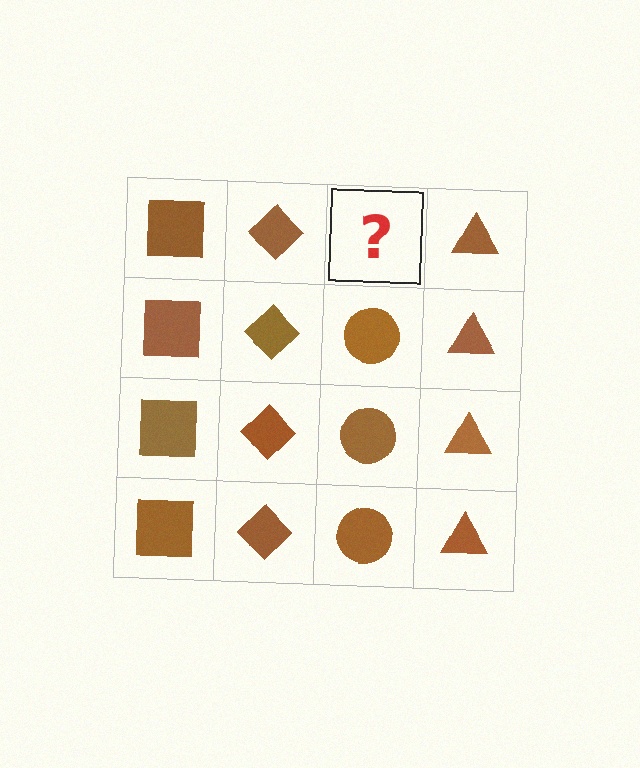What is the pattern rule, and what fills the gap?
The rule is that each column has a consistent shape. The gap should be filled with a brown circle.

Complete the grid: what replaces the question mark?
The question mark should be replaced with a brown circle.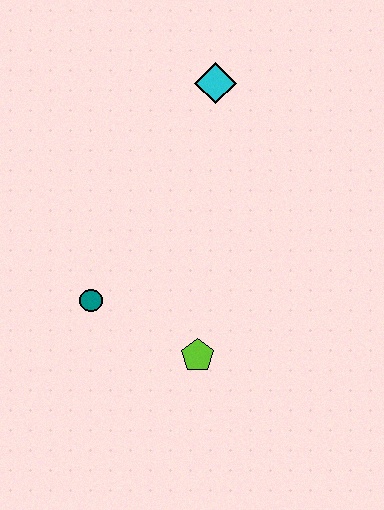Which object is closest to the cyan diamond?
The teal circle is closest to the cyan diamond.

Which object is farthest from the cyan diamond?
The lime pentagon is farthest from the cyan diamond.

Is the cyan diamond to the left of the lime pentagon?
No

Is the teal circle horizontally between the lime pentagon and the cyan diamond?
No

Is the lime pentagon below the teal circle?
Yes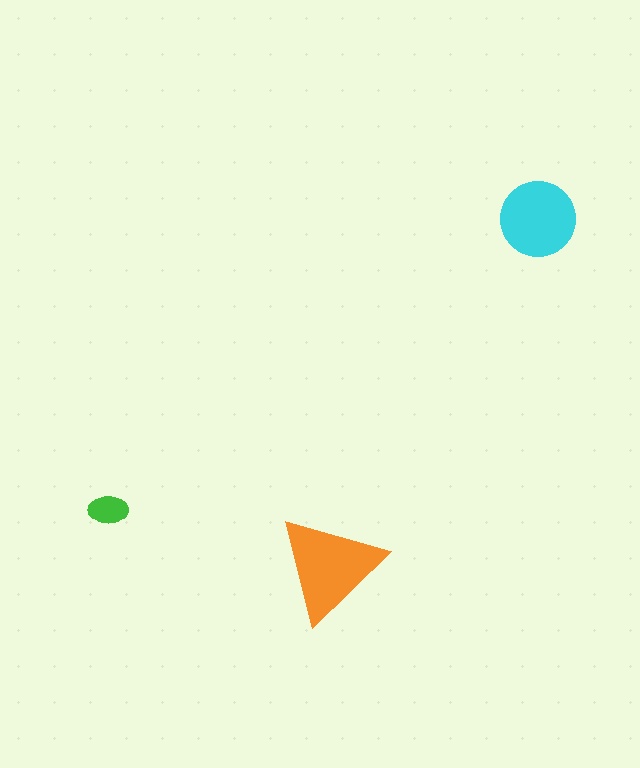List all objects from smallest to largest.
The green ellipse, the cyan circle, the orange triangle.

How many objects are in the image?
There are 3 objects in the image.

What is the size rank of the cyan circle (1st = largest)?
2nd.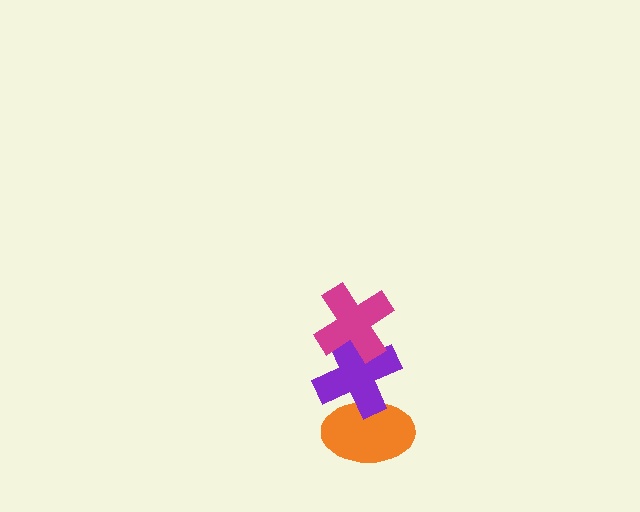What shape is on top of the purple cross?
The magenta cross is on top of the purple cross.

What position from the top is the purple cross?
The purple cross is 2nd from the top.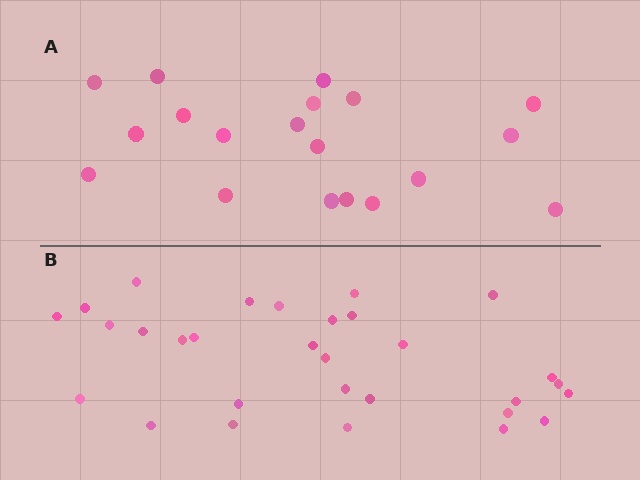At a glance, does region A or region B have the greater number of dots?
Region B (the bottom region) has more dots.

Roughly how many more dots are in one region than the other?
Region B has roughly 12 or so more dots than region A.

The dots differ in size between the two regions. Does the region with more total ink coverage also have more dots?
No. Region A has more total ink coverage because its dots are larger, but region B actually contains more individual dots. Total area can be misleading — the number of items is what matters here.